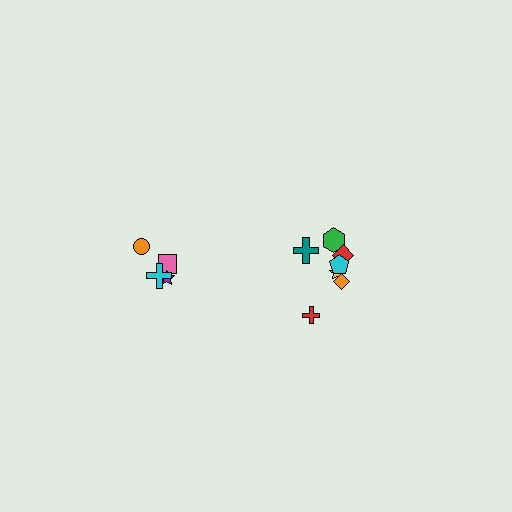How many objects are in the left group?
There are 4 objects.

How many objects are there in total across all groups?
There are 11 objects.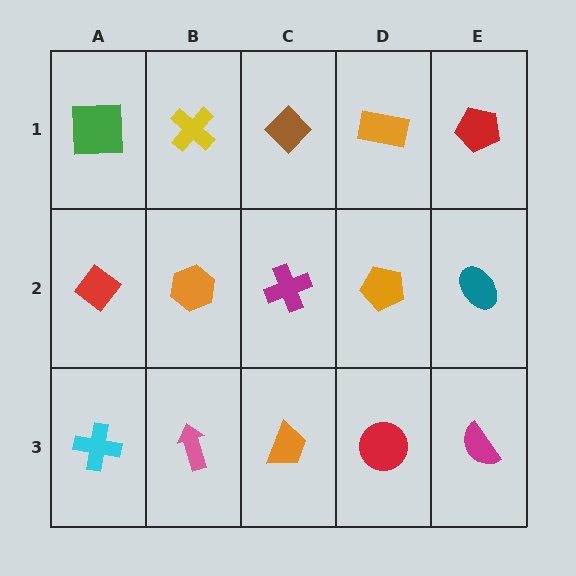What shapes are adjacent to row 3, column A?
A red diamond (row 2, column A), a pink arrow (row 3, column B).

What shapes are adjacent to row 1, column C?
A magenta cross (row 2, column C), a yellow cross (row 1, column B), an orange rectangle (row 1, column D).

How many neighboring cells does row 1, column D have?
3.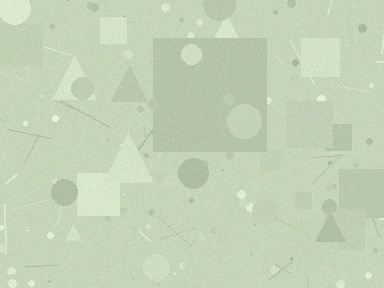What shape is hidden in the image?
A square is hidden in the image.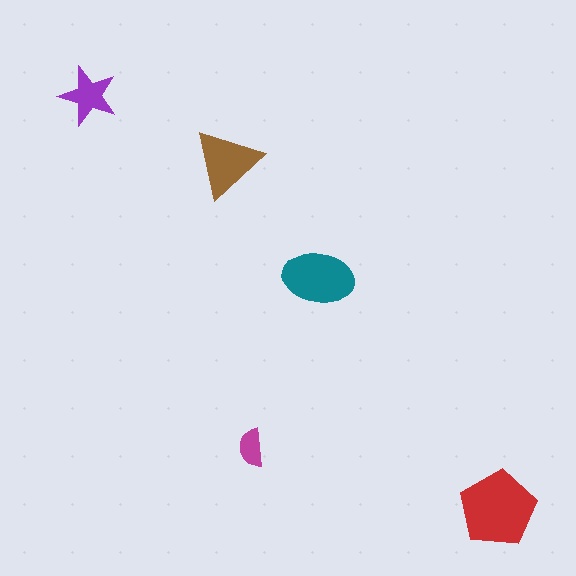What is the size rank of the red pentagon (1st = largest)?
1st.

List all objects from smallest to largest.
The magenta semicircle, the purple star, the brown triangle, the teal ellipse, the red pentagon.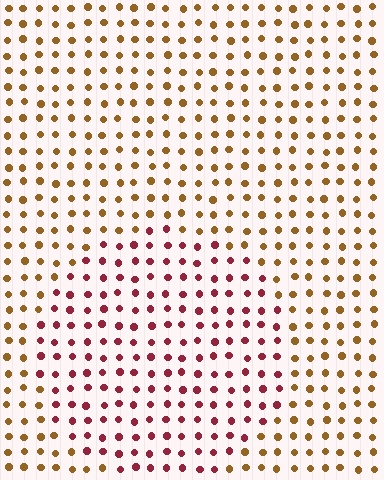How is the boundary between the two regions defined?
The boundary is defined purely by a slight shift in hue (about 49 degrees). Spacing, size, and orientation are identical on both sides.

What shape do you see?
I see a circle.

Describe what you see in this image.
The image is filled with small brown elements in a uniform arrangement. A circle-shaped region is visible where the elements are tinted to a slightly different hue, forming a subtle color boundary.